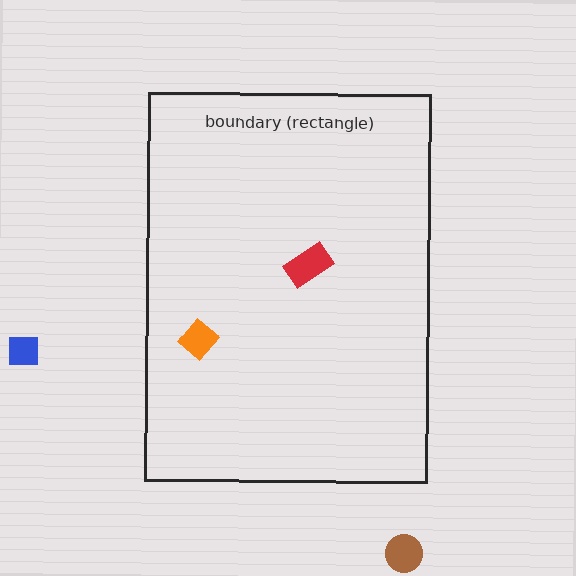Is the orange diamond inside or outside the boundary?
Inside.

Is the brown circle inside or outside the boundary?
Outside.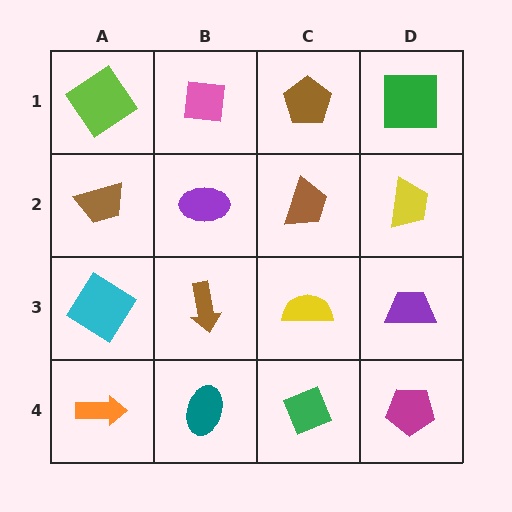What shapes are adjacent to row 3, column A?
A brown trapezoid (row 2, column A), an orange arrow (row 4, column A), a brown arrow (row 3, column B).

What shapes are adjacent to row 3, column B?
A purple ellipse (row 2, column B), a teal ellipse (row 4, column B), a cyan diamond (row 3, column A), a yellow semicircle (row 3, column C).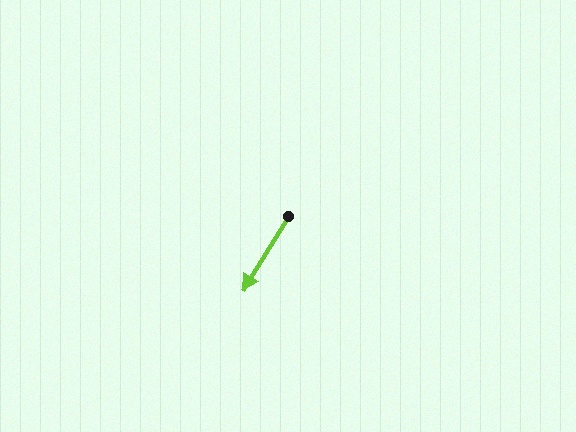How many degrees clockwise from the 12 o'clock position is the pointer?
Approximately 211 degrees.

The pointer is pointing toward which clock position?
Roughly 7 o'clock.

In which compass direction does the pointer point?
Southwest.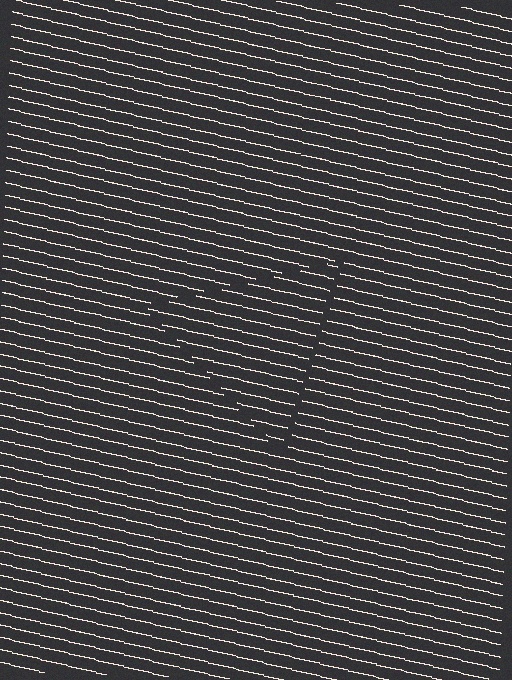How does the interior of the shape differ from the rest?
The interior of the shape contains the same grating, shifted by half a period — the contour is defined by the phase discontinuity where line-ends from the inner and outer gratings abut.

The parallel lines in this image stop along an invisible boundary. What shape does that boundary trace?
An illusory triangle. The interior of the shape contains the same grating, shifted by half a period — the contour is defined by the phase discontinuity where line-ends from the inner and outer gratings abut.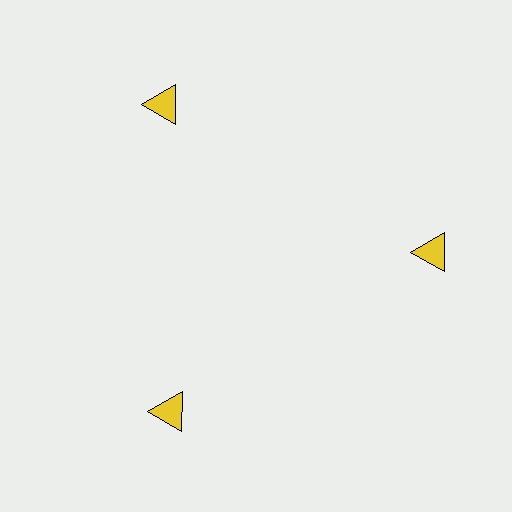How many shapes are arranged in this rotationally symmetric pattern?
There are 3 shapes, arranged in 3 groups of 1.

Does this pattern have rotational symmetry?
Yes, this pattern has 3-fold rotational symmetry. It looks the same after rotating 120 degrees around the center.